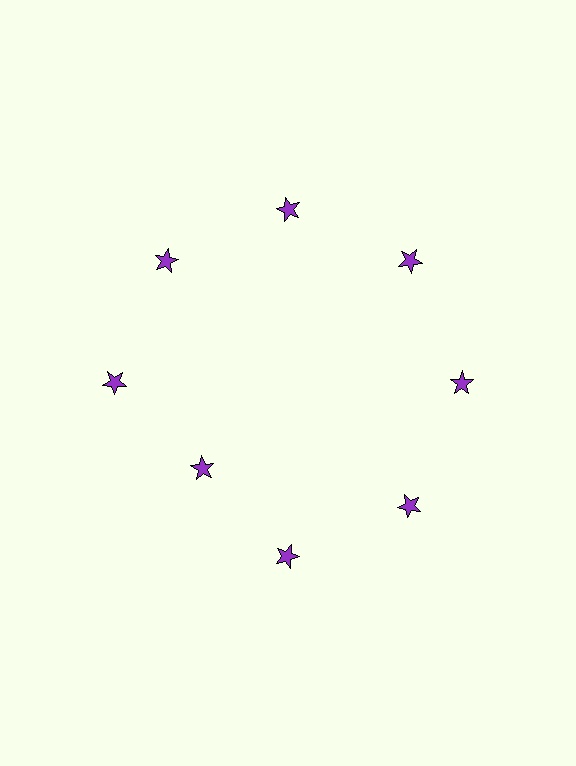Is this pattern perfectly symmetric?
No. The 8 purple stars are arranged in a ring, but one element near the 8 o'clock position is pulled inward toward the center, breaking the 8-fold rotational symmetry.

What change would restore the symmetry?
The symmetry would be restored by moving it outward, back onto the ring so that all 8 stars sit at equal angles and equal distance from the center.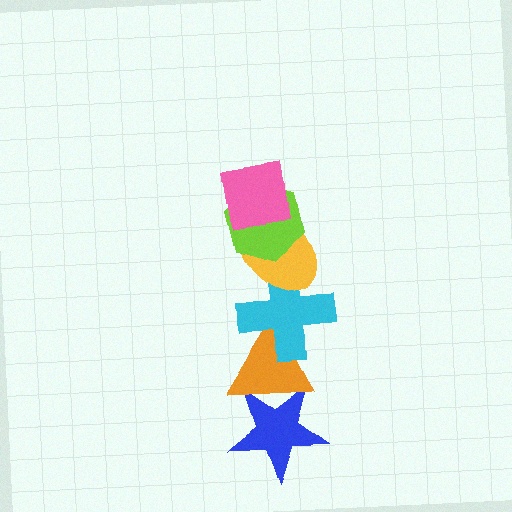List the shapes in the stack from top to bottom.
From top to bottom: the pink square, the lime hexagon, the yellow ellipse, the cyan cross, the orange triangle, the blue star.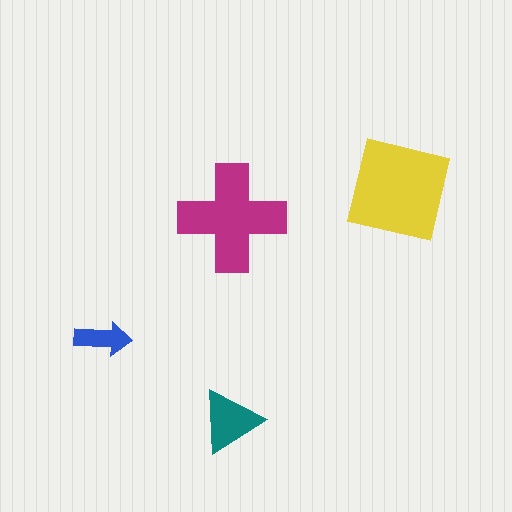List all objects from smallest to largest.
The blue arrow, the teal triangle, the magenta cross, the yellow square.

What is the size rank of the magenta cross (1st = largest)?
2nd.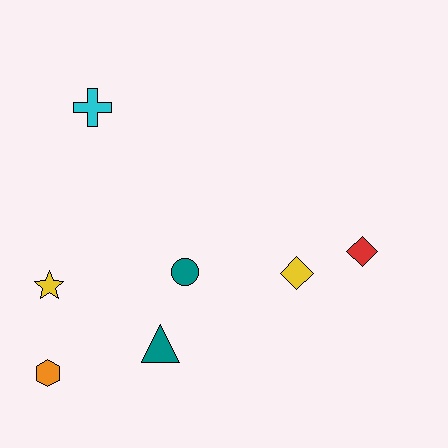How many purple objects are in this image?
There are no purple objects.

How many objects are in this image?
There are 7 objects.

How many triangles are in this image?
There is 1 triangle.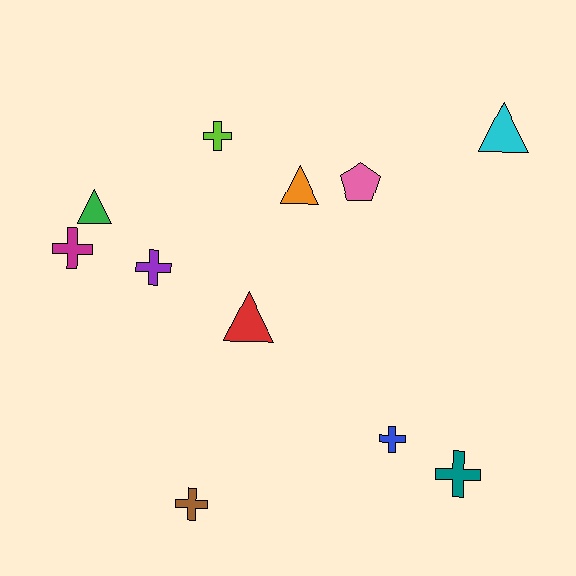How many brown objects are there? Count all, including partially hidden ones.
There is 1 brown object.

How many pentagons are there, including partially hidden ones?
There is 1 pentagon.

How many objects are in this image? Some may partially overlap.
There are 11 objects.